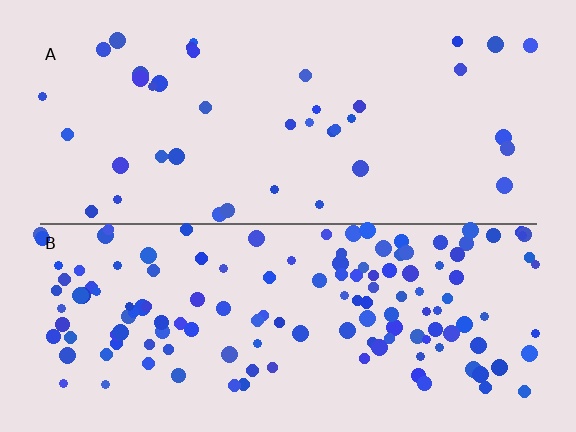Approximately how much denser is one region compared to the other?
Approximately 3.6× — region B over region A.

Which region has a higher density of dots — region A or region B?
B (the bottom).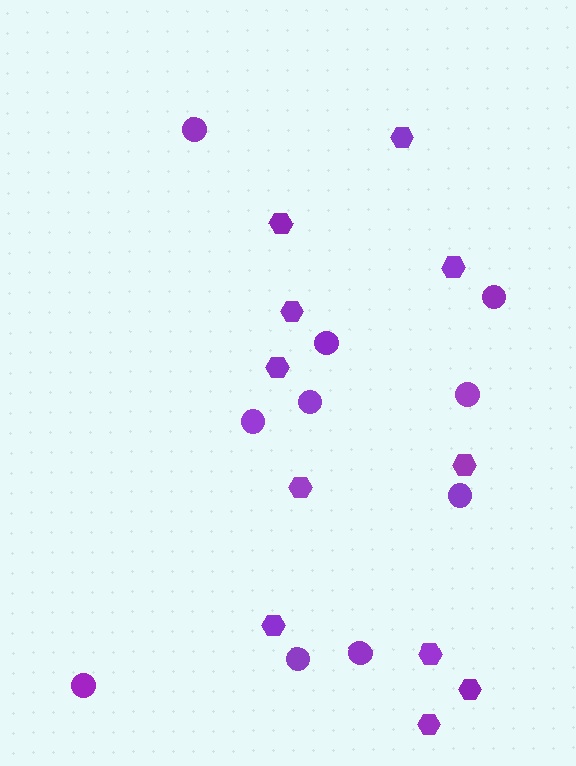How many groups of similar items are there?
There are 2 groups: one group of circles (10) and one group of hexagons (11).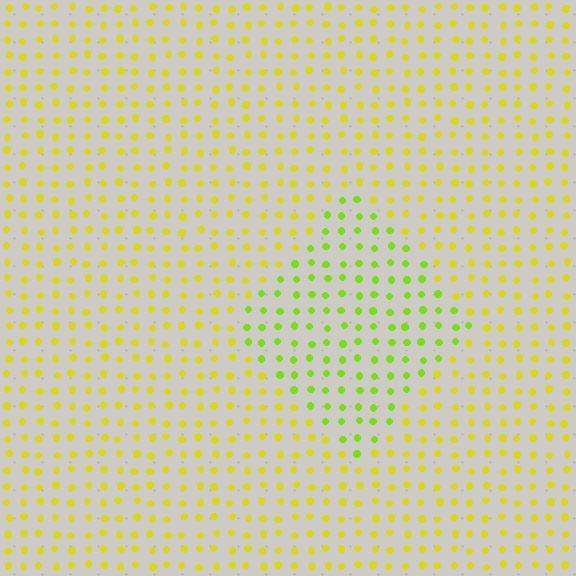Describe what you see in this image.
The image is filled with small yellow elements in a uniform arrangement. A diamond-shaped region is visible where the elements are tinted to a slightly different hue, forming a subtle color boundary.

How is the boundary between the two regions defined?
The boundary is defined purely by a slight shift in hue (about 33 degrees). Spacing, size, and orientation are identical on both sides.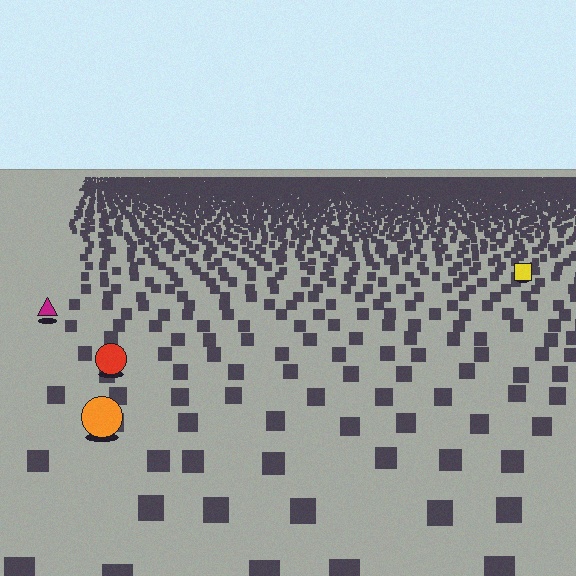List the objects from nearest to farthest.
From nearest to farthest: the orange circle, the red circle, the magenta triangle, the yellow square.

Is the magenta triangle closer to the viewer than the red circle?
No. The red circle is closer — you can tell from the texture gradient: the ground texture is coarser near it.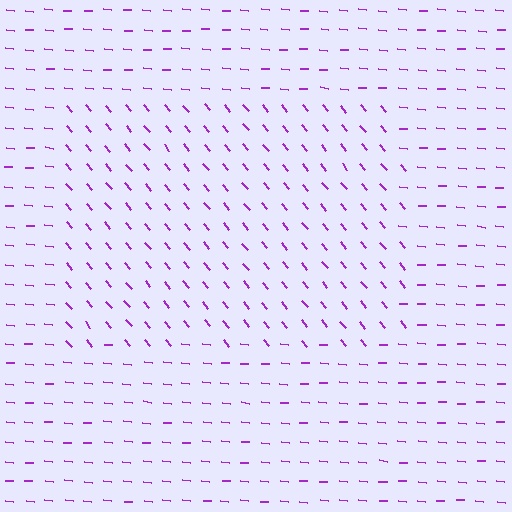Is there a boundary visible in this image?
Yes, there is a texture boundary formed by a change in line orientation.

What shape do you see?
I see a rectangle.